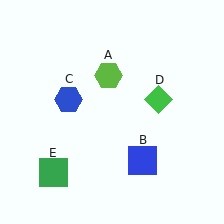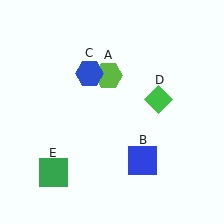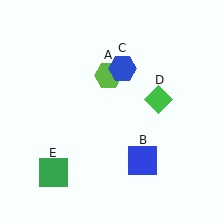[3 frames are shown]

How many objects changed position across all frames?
1 object changed position: blue hexagon (object C).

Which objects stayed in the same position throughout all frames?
Lime hexagon (object A) and blue square (object B) and green diamond (object D) and green square (object E) remained stationary.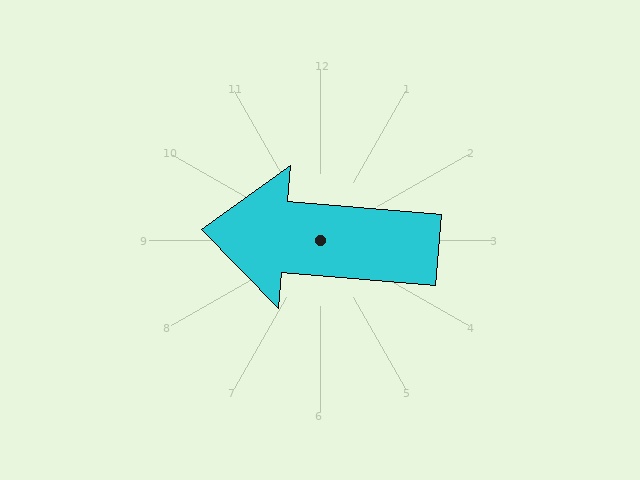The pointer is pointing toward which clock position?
Roughly 9 o'clock.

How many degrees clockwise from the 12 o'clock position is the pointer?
Approximately 275 degrees.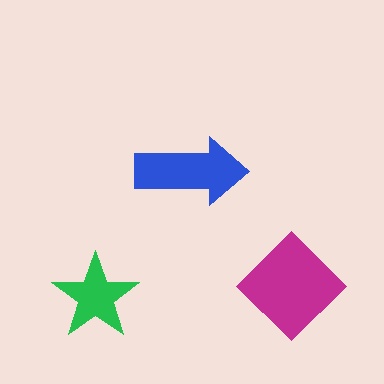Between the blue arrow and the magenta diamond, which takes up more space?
The magenta diamond.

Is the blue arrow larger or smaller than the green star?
Larger.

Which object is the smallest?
The green star.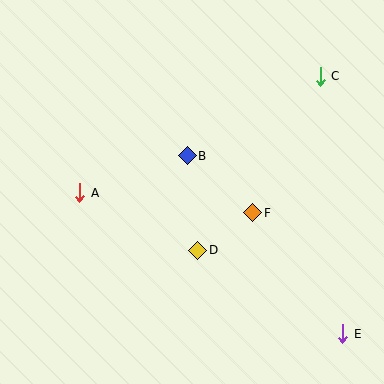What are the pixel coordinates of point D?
Point D is at (198, 250).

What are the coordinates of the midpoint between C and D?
The midpoint between C and D is at (259, 163).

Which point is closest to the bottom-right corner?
Point E is closest to the bottom-right corner.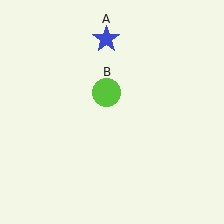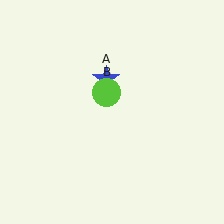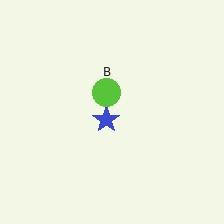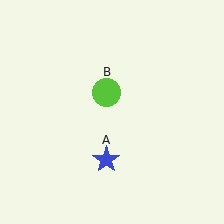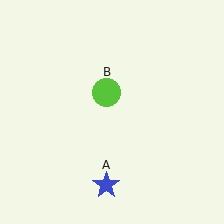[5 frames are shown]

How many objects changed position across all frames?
1 object changed position: blue star (object A).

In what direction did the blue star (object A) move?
The blue star (object A) moved down.